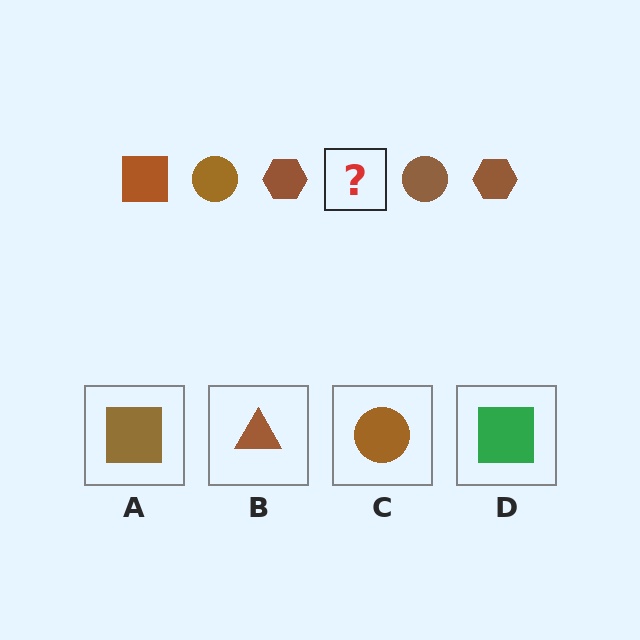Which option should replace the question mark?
Option A.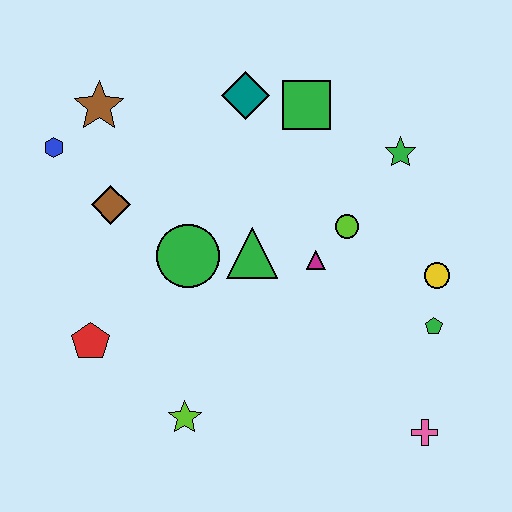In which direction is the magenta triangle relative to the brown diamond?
The magenta triangle is to the right of the brown diamond.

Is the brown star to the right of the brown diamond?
No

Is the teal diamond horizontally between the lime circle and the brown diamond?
Yes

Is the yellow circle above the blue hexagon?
No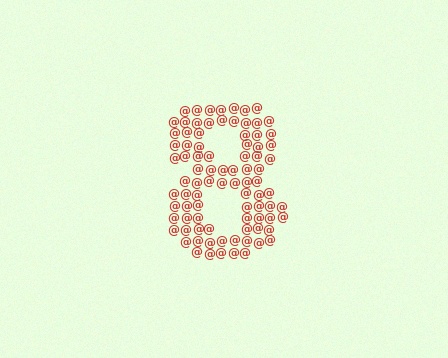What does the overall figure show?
The overall figure shows the digit 8.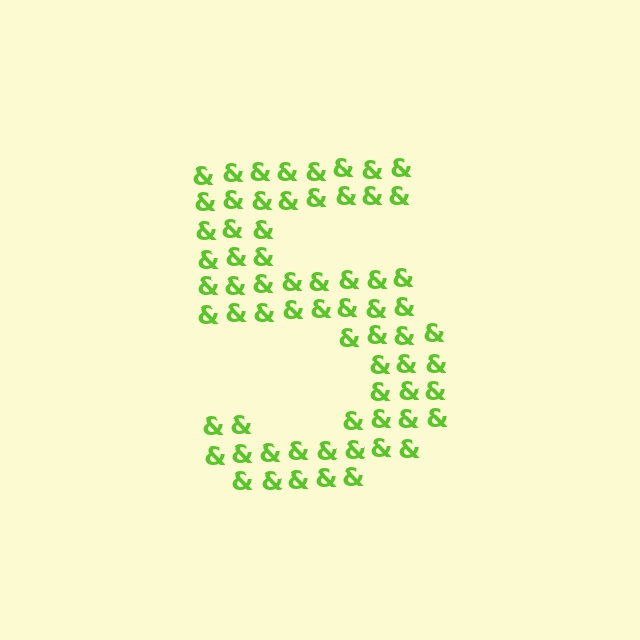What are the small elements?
The small elements are ampersands.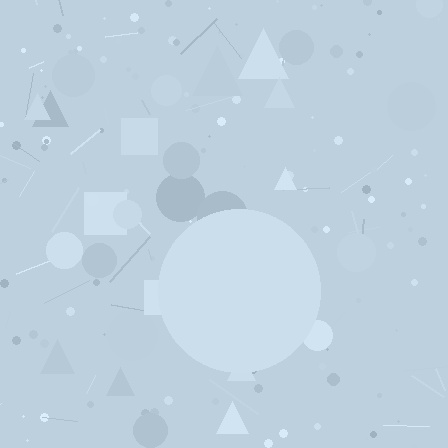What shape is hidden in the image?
A circle is hidden in the image.